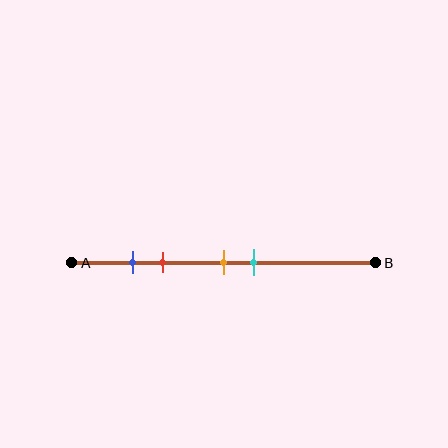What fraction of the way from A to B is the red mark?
The red mark is approximately 30% (0.3) of the way from A to B.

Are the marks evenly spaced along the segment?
No, the marks are not evenly spaced.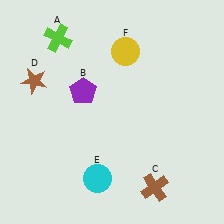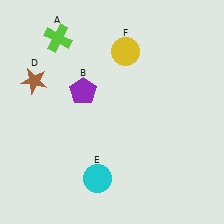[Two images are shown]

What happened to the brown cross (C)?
The brown cross (C) was removed in Image 2. It was in the bottom-right area of Image 1.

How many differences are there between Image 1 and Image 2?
There is 1 difference between the two images.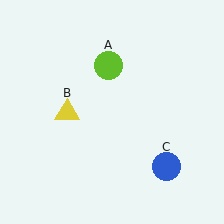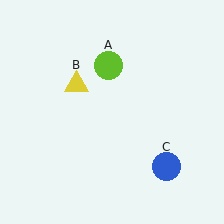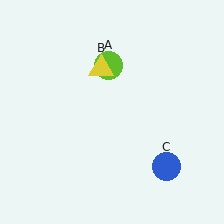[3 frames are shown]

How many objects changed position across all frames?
1 object changed position: yellow triangle (object B).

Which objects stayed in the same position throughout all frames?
Lime circle (object A) and blue circle (object C) remained stationary.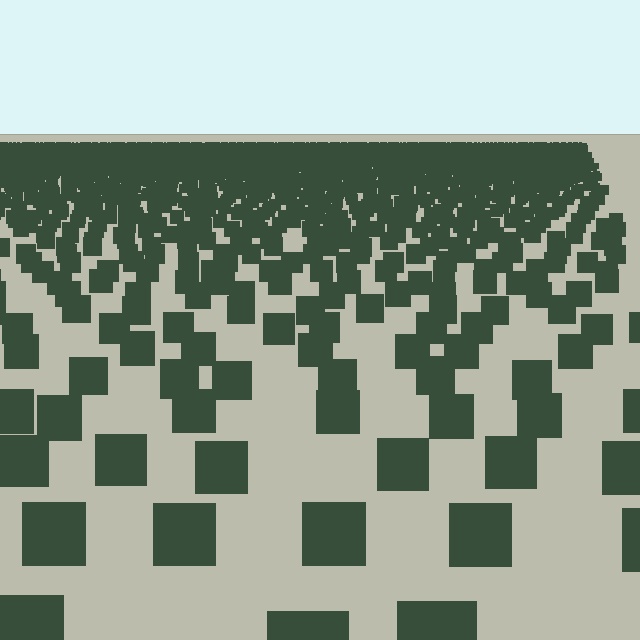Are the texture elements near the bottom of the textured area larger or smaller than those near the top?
Larger. Near the bottom, elements are closer to the viewer and appear at a bigger on-screen size.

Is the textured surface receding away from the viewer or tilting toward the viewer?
The surface is receding away from the viewer. Texture elements get smaller and denser toward the top.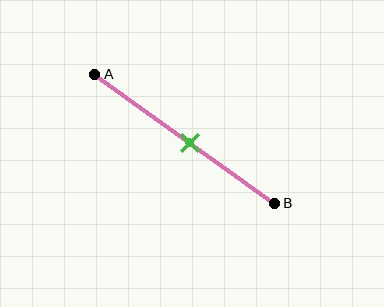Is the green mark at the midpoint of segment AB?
No, the mark is at about 55% from A, not at the 50% midpoint.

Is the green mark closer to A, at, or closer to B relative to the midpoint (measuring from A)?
The green mark is closer to point B than the midpoint of segment AB.